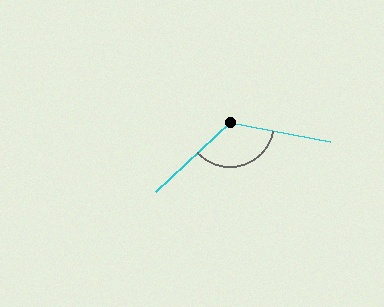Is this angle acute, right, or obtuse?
It is obtuse.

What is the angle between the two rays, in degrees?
Approximately 127 degrees.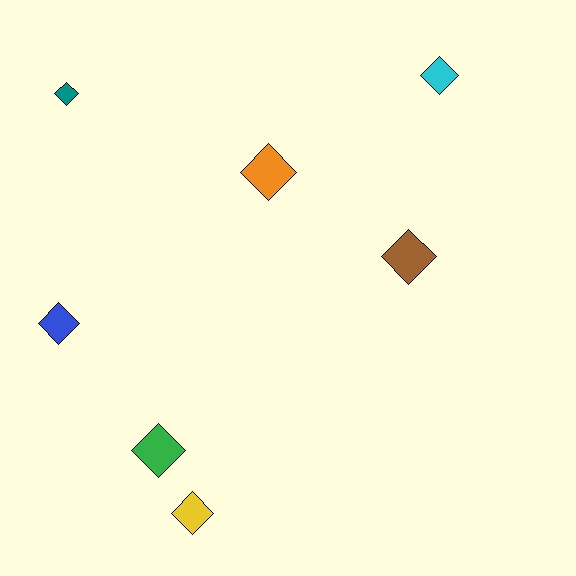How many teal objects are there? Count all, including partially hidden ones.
There is 1 teal object.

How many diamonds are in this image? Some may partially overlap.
There are 7 diamonds.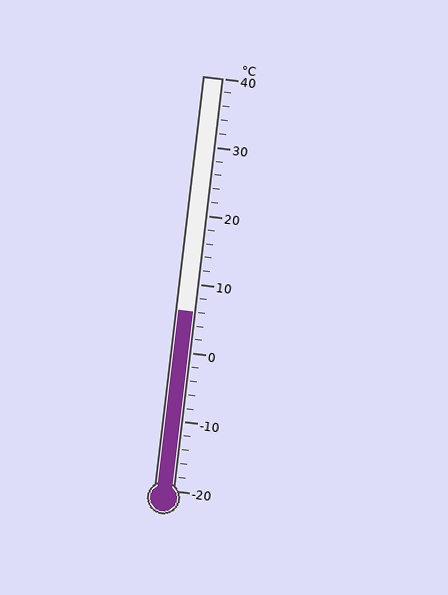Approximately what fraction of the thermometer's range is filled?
The thermometer is filled to approximately 45% of its range.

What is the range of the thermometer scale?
The thermometer scale ranges from -20°C to 40°C.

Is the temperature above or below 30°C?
The temperature is below 30°C.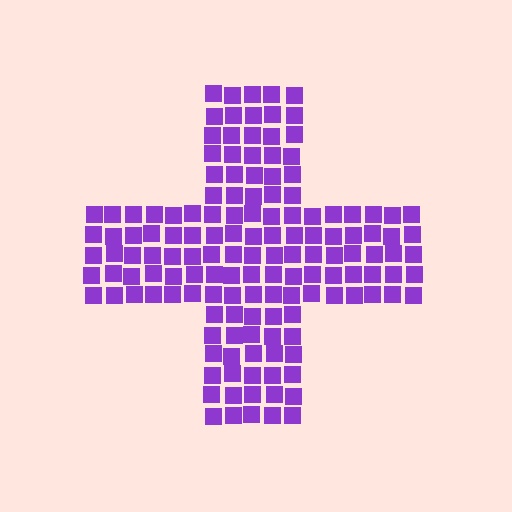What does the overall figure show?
The overall figure shows a cross.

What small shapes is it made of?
It is made of small squares.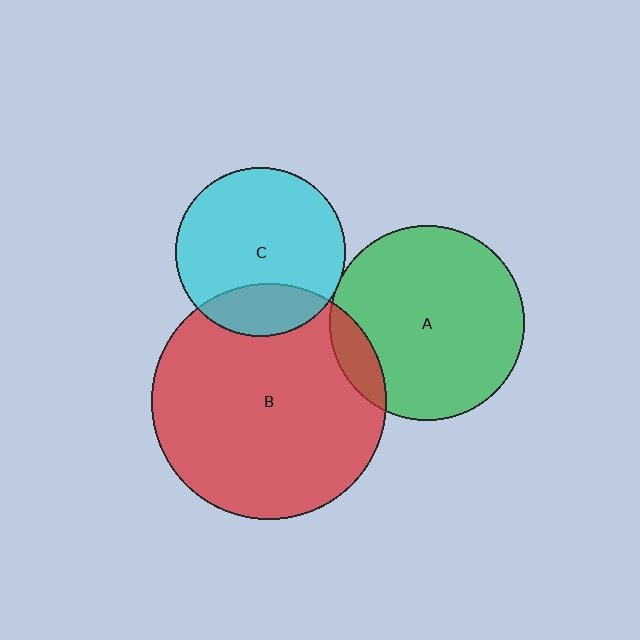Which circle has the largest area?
Circle B (red).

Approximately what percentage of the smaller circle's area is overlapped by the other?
Approximately 20%.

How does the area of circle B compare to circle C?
Approximately 1.9 times.